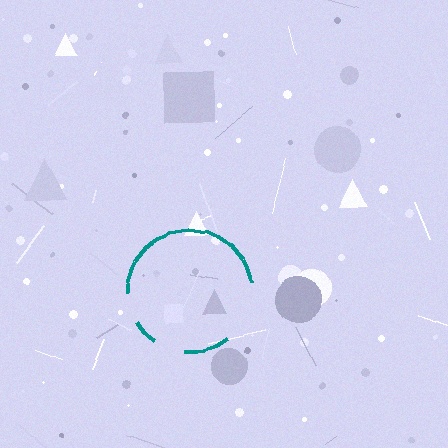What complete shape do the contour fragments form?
The contour fragments form a circle.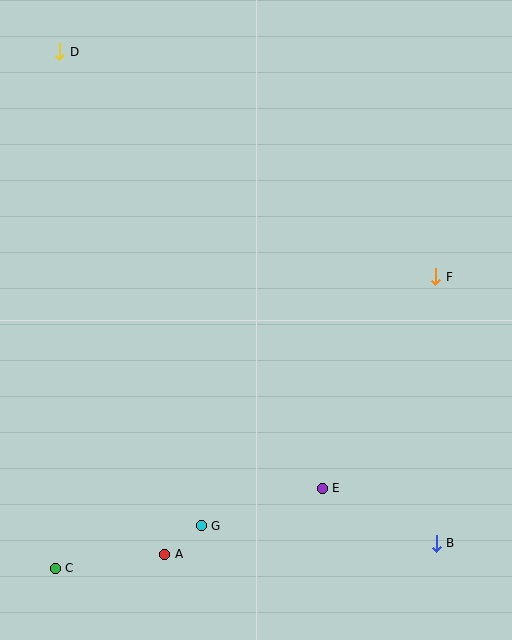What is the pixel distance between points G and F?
The distance between G and F is 342 pixels.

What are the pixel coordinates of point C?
Point C is at (55, 568).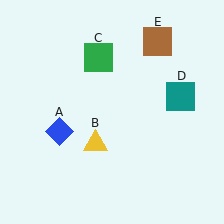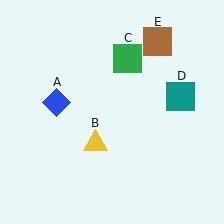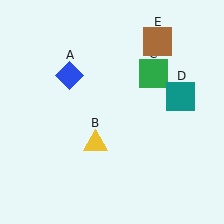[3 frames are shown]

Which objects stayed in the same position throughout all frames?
Yellow triangle (object B) and teal square (object D) and brown square (object E) remained stationary.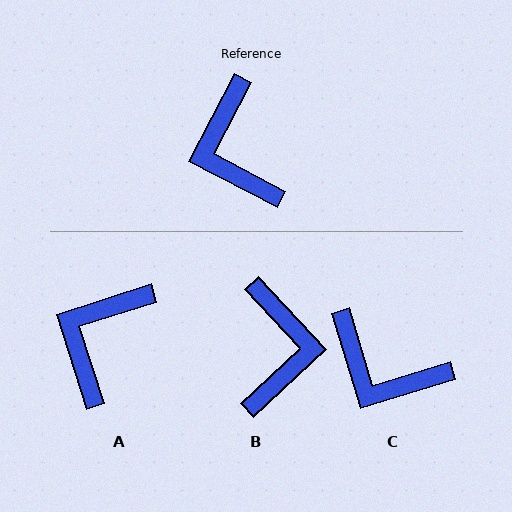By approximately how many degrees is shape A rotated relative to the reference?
Approximately 45 degrees clockwise.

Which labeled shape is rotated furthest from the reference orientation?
B, about 160 degrees away.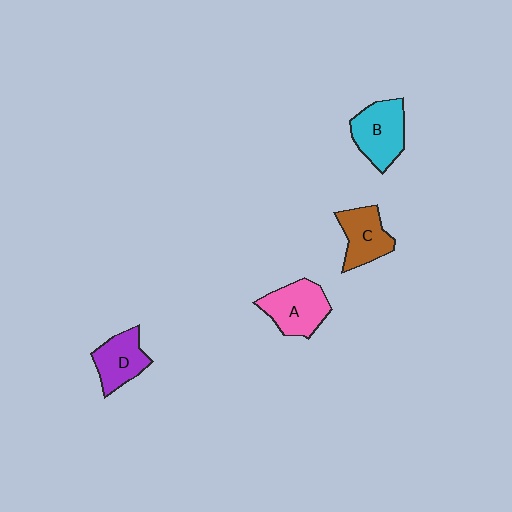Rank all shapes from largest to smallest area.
From largest to smallest: B (cyan), A (pink), C (brown), D (purple).